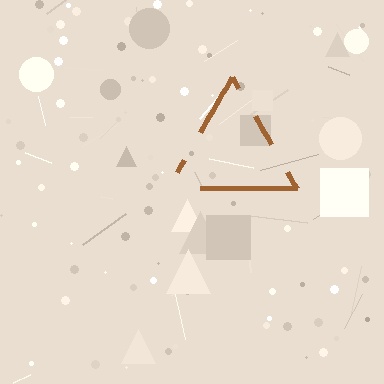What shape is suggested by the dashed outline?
The dashed outline suggests a triangle.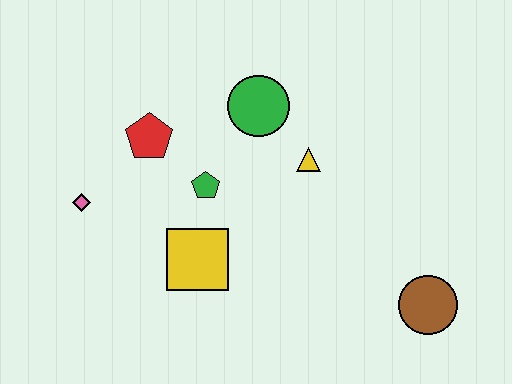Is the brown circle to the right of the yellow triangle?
Yes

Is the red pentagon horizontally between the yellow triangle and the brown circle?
No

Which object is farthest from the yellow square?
The brown circle is farthest from the yellow square.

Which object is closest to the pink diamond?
The red pentagon is closest to the pink diamond.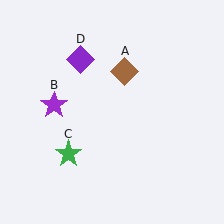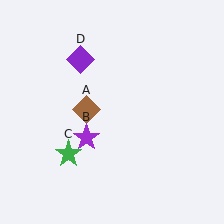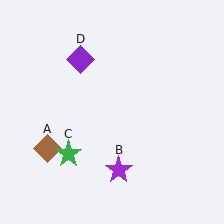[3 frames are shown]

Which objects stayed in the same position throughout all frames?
Green star (object C) and purple diamond (object D) remained stationary.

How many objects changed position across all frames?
2 objects changed position: brown diamond (object A), purple star (object B).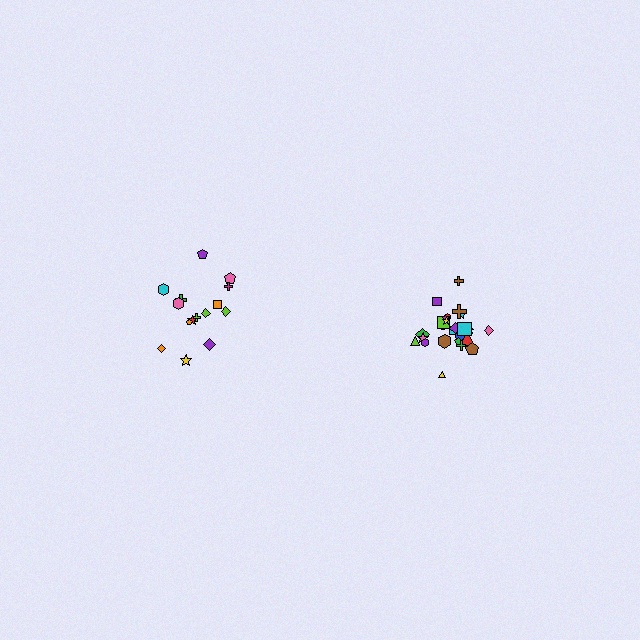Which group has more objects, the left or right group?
The right group.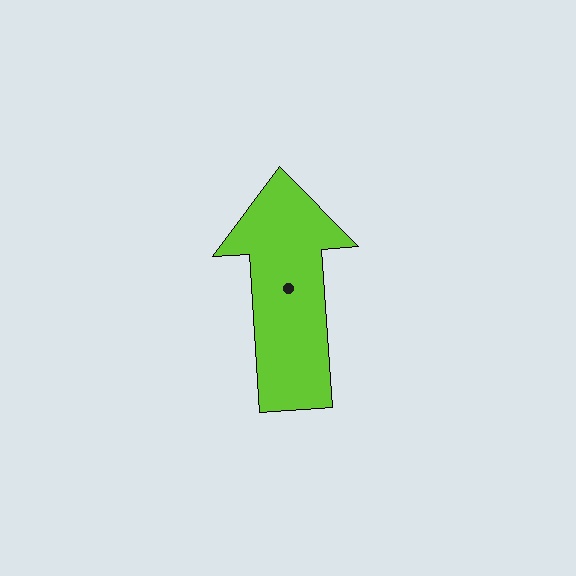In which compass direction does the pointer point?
North.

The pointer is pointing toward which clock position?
Roughly 12 o'clock.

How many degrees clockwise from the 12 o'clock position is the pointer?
Approximately 356 degrees.